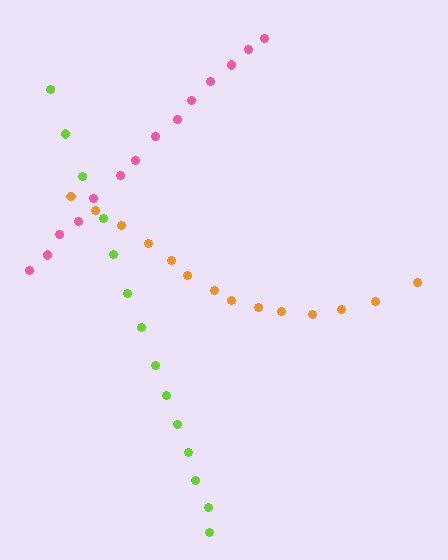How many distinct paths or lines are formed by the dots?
There are 3 distinct paths.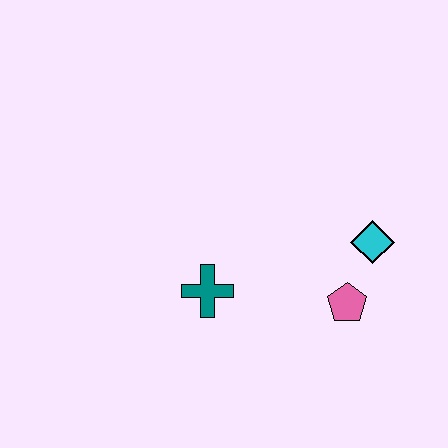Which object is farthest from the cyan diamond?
The teal cross is farthest from the cyan diamond.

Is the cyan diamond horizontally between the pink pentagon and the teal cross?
No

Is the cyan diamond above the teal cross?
Yes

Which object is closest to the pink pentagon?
The cyan diamond is closest to the pink pentagon.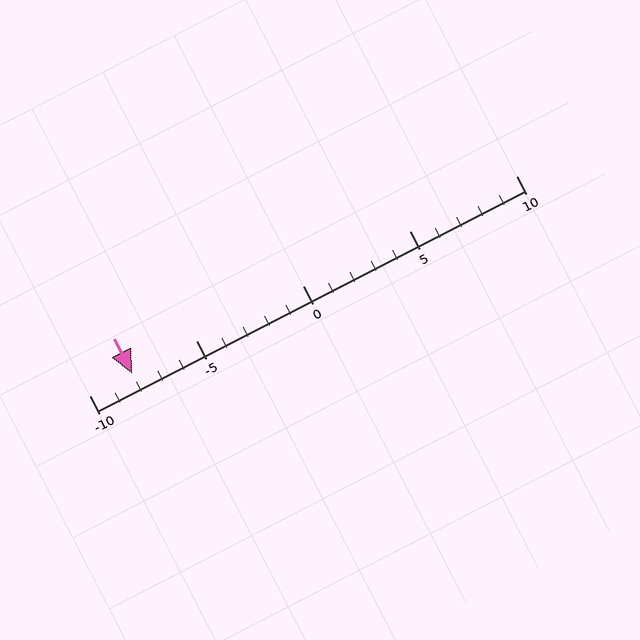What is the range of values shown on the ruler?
The ruler shows values from -10 to 10.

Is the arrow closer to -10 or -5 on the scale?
The arrow is closer to -10.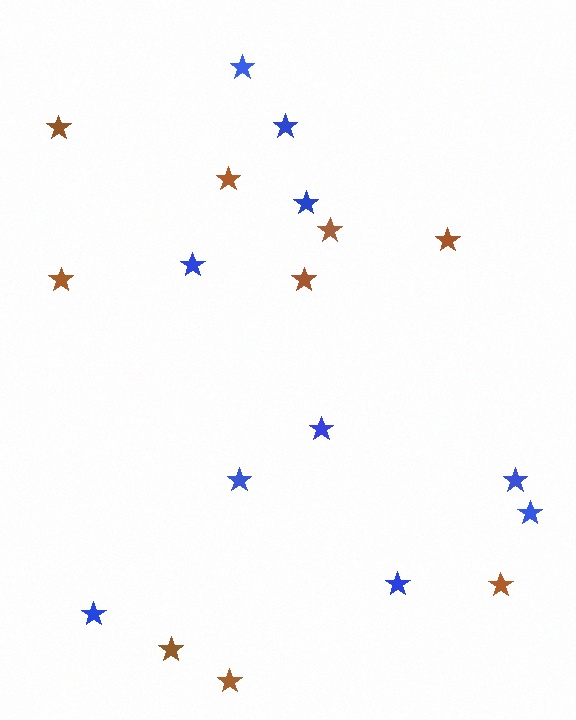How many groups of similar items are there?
There are 2 groups: one group of brown stars (9) and one group of blue stars (10).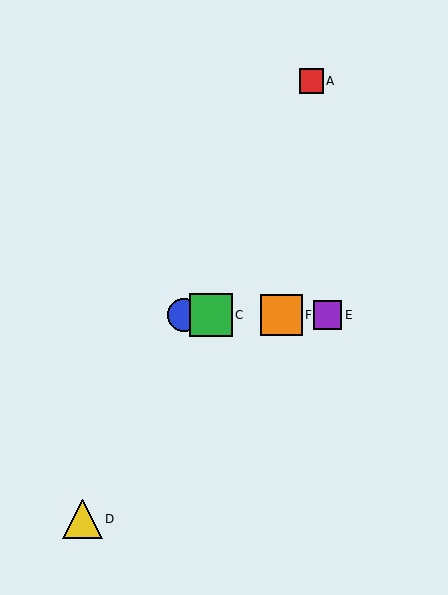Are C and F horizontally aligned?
Yes, both are at y≈315.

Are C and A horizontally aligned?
No, C is at y≈315 and A is at y≈81.